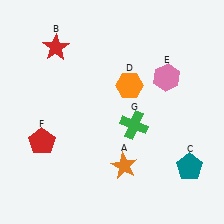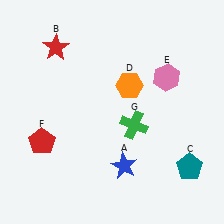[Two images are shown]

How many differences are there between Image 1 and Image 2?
There is 1 difference between the two images.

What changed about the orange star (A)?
In Image 1, A is orange. In Image 2, it changed to blue.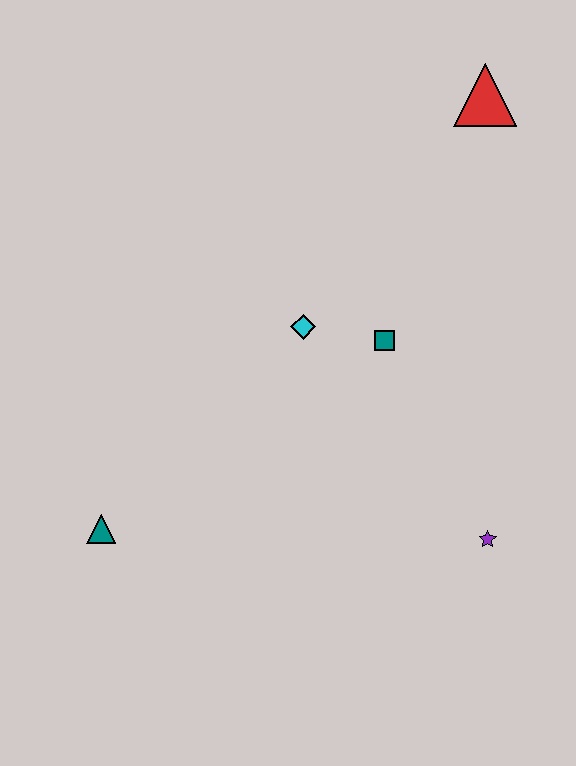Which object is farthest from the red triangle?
The teal triangle is farthest from the red triangle.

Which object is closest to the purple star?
The teal square is closest to the purple star.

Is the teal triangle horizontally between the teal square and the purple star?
No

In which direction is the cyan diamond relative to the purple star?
The cyan diamond is above the purple star.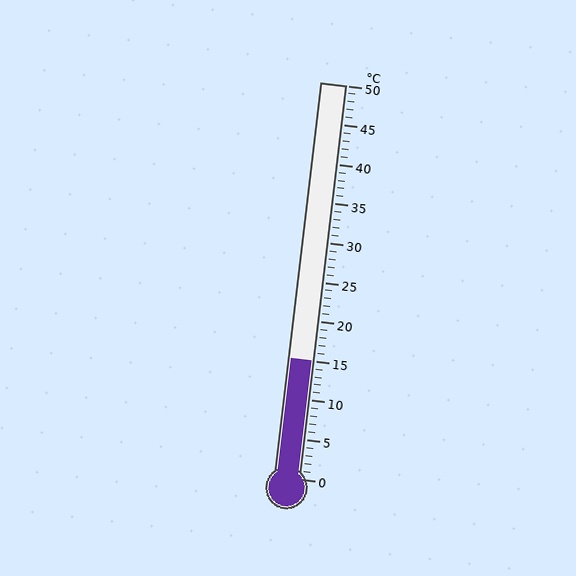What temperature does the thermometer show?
The thermometer shows approximately 15°C.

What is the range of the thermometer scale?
The thermometer scale ranges from 0°C to 50°C.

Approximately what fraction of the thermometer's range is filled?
The thermometer is filled to approximately 30% of its range.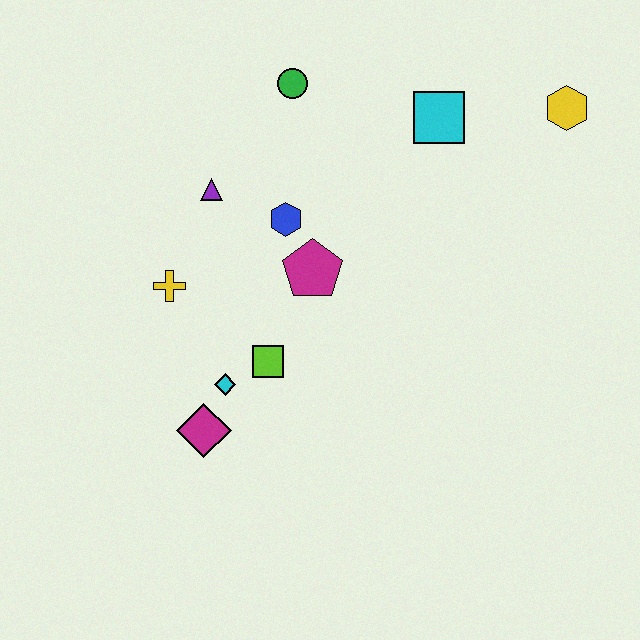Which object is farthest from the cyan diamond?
The yellow hexagon is farthest from the cyan diamond.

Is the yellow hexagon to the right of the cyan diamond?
Yes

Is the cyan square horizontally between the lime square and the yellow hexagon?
Yes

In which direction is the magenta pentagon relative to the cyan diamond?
The magenta pentagon is above the cyan diamond.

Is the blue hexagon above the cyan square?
No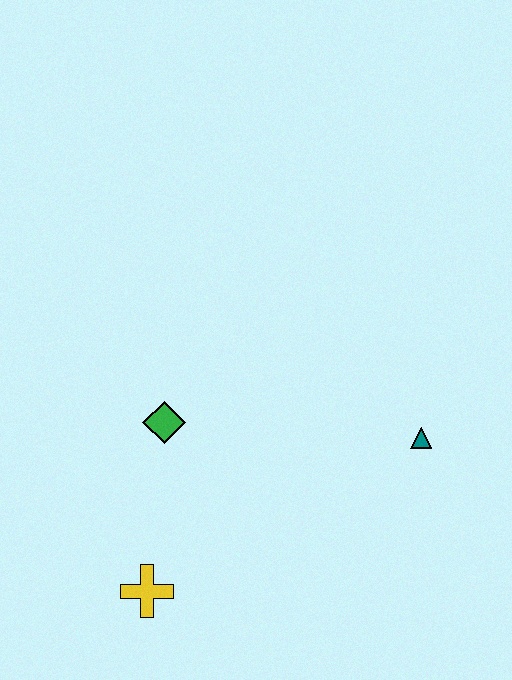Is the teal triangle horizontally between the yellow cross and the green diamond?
No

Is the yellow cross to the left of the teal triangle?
Yes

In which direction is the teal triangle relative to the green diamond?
The teal triangle is to the right of the green diamond.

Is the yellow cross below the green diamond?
Yes